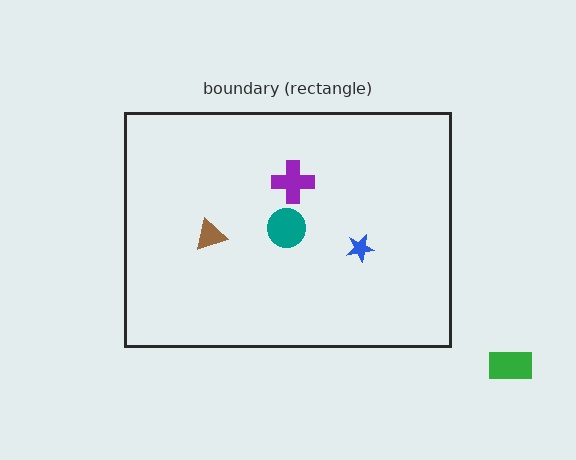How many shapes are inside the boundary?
4 inside, 1 outside.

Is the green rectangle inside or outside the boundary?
Outside.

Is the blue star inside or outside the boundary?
Inside.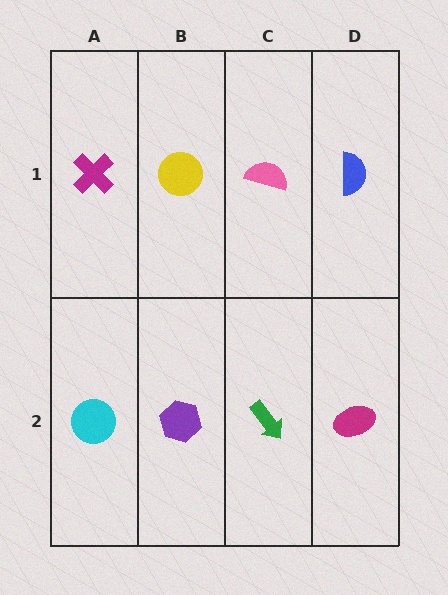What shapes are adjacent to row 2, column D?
A blue semicircle (row 1, column D), a green arrow (row 2, column C).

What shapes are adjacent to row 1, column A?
A cyan circle (row 2, column A), a yellow circle (row 1, column B).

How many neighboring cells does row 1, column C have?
3.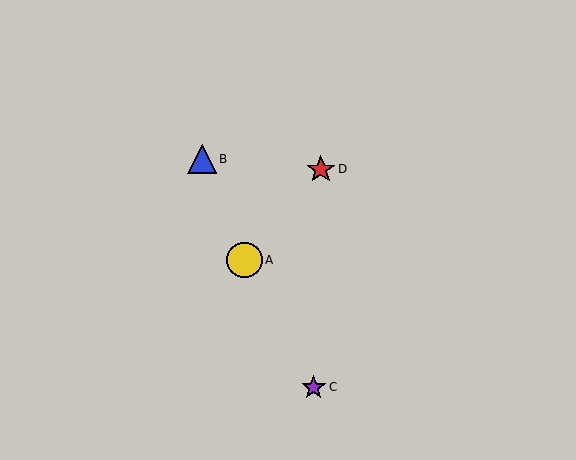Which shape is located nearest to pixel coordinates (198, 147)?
The blue triangle (labeled B) at (202, 159) is nearest to that location.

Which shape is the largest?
The yellow circle (labeled A) is the largest.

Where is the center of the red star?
The center of the red star is at (321, 169).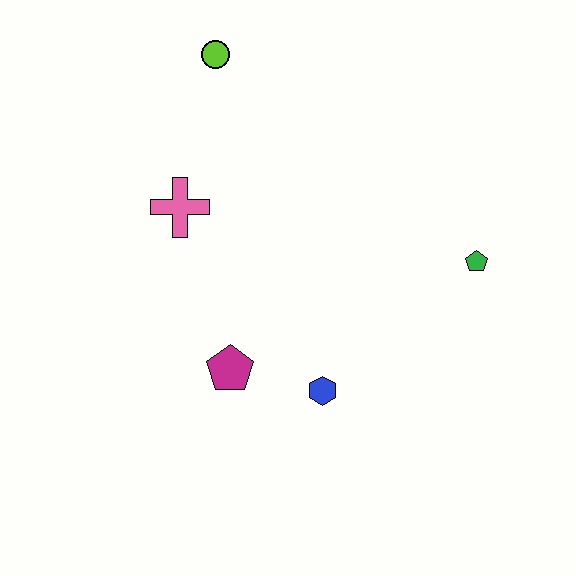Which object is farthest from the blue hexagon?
The lime circle is farthest from the blue hexagon.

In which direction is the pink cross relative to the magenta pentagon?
The pink cross is above the magenta pentagon.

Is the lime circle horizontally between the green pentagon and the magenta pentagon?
No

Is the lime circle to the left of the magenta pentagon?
Yes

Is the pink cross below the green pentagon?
No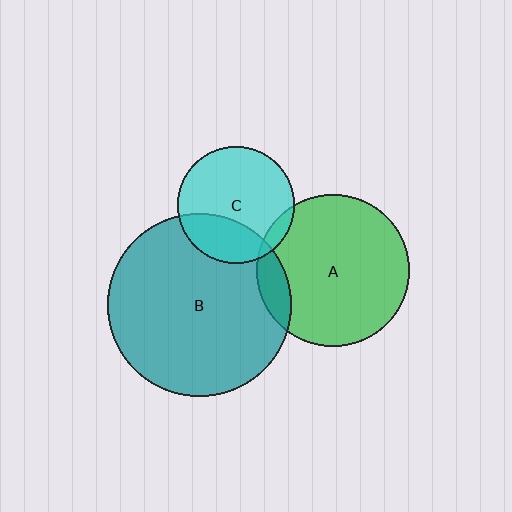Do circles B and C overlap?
Yes.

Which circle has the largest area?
Circle B (teal).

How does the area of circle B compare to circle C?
Approximately 2.5 times.